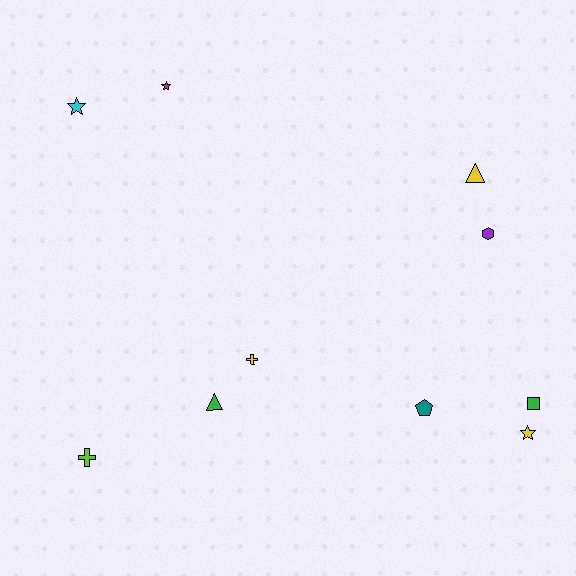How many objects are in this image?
There are 10 objects.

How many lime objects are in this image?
There is 1 lime object.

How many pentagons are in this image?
There is 1 pentagon.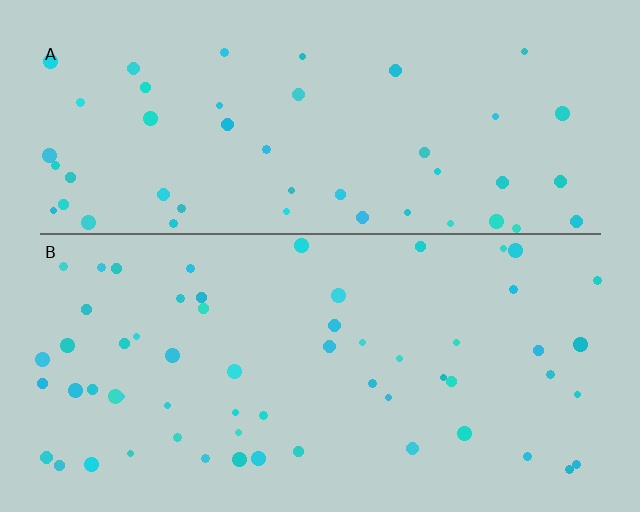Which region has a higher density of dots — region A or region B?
B (the bottom).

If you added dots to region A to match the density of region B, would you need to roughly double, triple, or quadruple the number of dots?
Approximately double.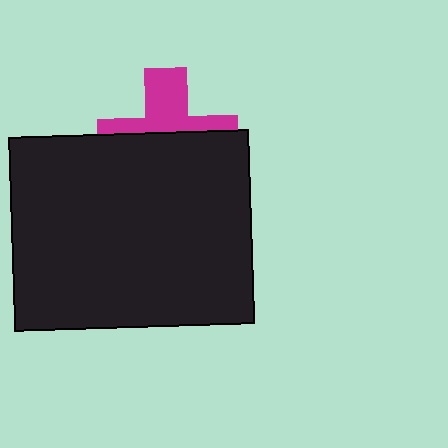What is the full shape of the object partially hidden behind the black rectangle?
The partially hidden object is a magenta cross.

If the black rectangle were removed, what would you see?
You would see the complete magenta cross.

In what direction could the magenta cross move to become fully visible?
The magenta cross could move up. That would shift it out from behind the black rectangle entirely.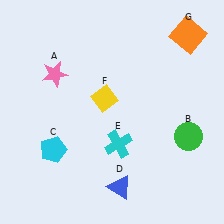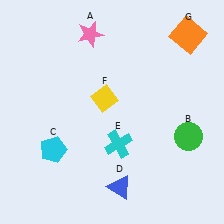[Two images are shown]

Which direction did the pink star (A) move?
The pink star (A) moved up.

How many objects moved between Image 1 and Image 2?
1 object moved between the two images.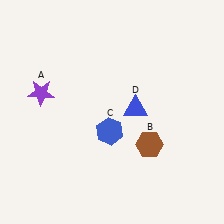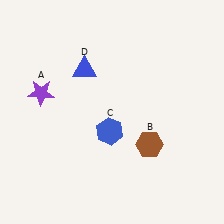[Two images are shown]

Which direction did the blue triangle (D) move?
The blue triangle (D) moved left.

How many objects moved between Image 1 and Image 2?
1 object moved between the two images.